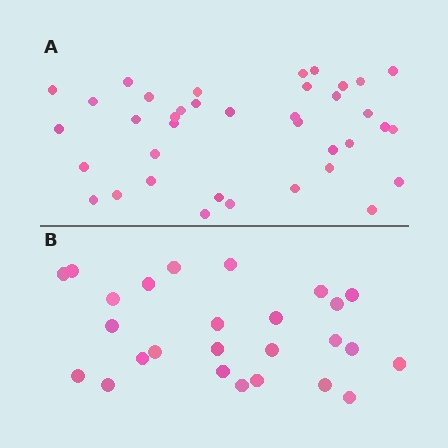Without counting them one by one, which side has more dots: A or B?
Region A (the top region) has more dots.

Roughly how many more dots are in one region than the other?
Region A has roughly 12 or so more dots than region B.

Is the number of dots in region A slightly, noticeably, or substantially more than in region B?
Region A has substantially more. The ratio is roughly 1.5 to 1.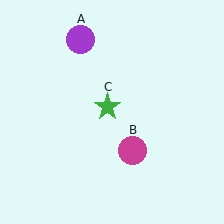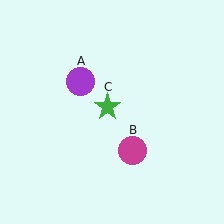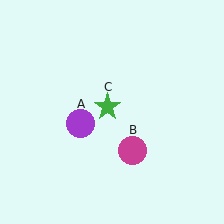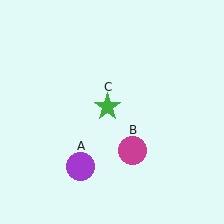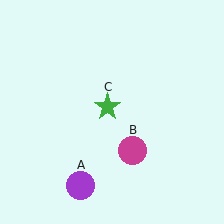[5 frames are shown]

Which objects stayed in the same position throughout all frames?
Magenta circle (object B) and green star (object C) remained stationary.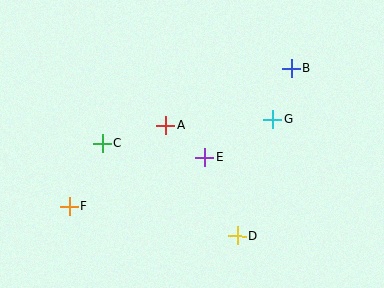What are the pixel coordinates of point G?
Point G is at (273, 119).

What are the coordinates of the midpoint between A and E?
The midpoint between A and E is at (185, 141).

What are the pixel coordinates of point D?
Point D is at (237, 235).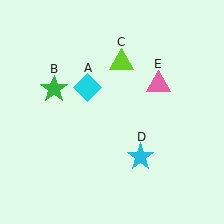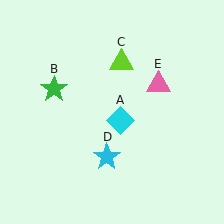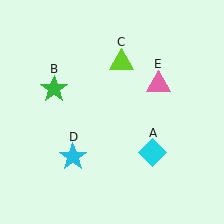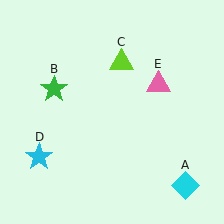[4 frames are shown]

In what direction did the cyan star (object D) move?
The cyan star (object D) moved left.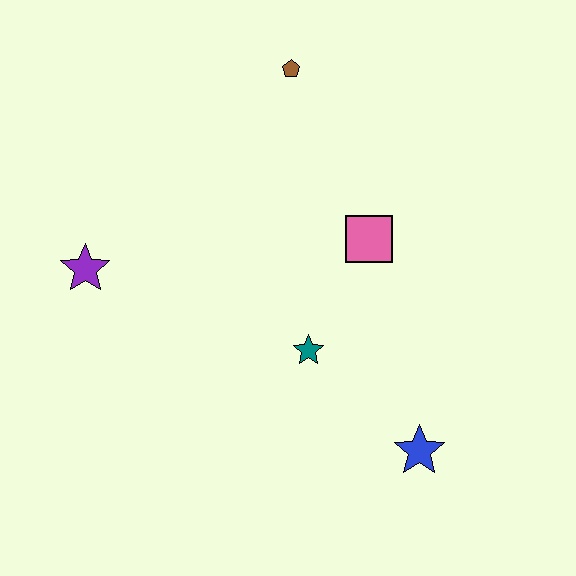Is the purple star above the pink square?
No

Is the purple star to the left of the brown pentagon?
Yes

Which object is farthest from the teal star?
The brown pentagon is farthest from the teal star.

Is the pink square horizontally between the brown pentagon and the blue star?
Yes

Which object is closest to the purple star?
The teal star is closest to the purple star.